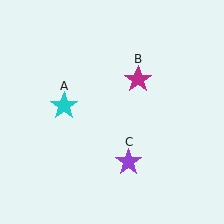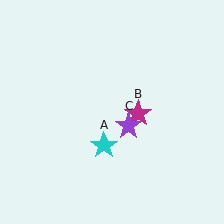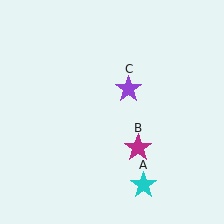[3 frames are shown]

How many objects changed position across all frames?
3 objects changed position: cyan star (object A), magenta star (object B), purple star (object C).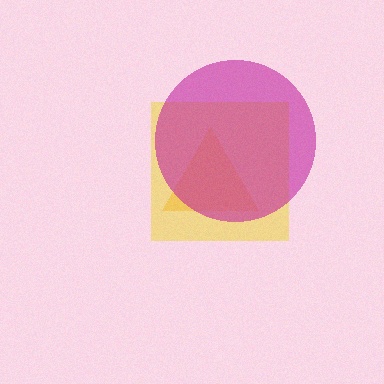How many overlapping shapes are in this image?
There are 3 overlapping shapes in the image.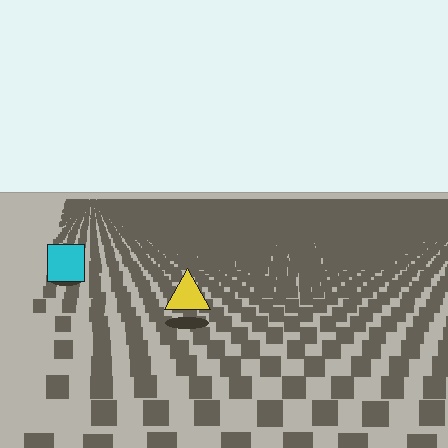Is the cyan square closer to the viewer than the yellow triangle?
No. The yellow triangle is closer — you can tell from the texture gradient: the ground texture is coarser near it.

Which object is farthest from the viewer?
The cyan square is farthest from the viewer. It appears smaller and the ground texture around it is denser.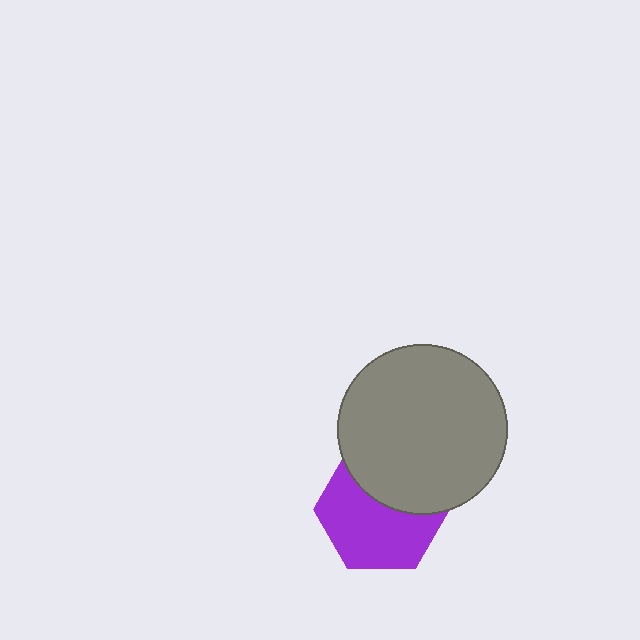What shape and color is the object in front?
The object in front is a gray circle.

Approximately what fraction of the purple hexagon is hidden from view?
Roughly 38% of the purple hexagon is hidden behind the gray circle.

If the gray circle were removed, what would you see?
You would see the complete purple hexagon.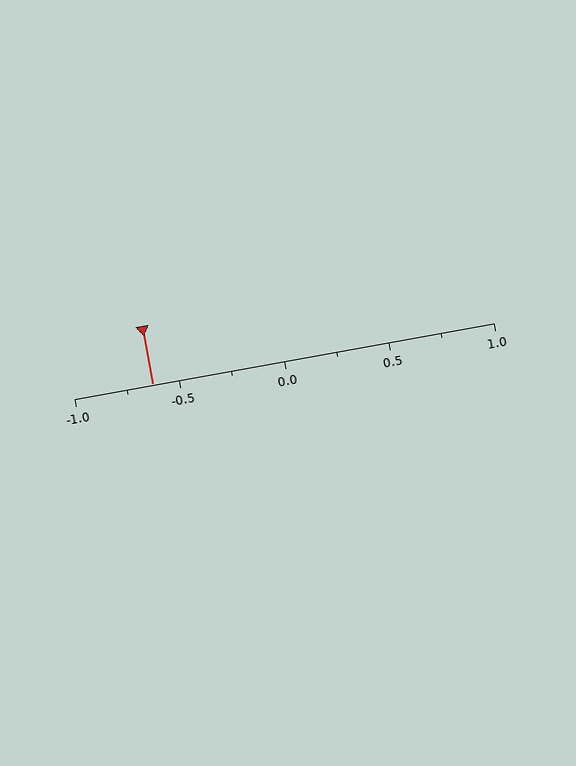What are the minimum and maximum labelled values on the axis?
The axis runs from -1.0 to 1.0.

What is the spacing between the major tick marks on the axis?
The major ticks are spaced 0.5 apart.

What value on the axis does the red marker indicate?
The marker indicates approximately -0.62.